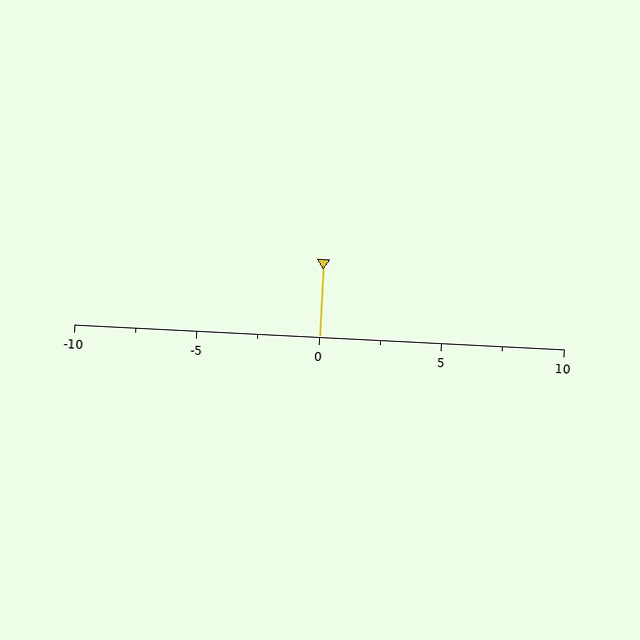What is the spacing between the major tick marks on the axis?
The major ticks are spaced 5 apart.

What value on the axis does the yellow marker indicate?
The marker indicates approximately 0.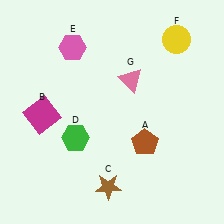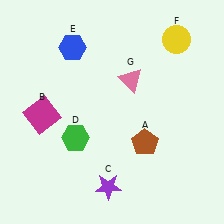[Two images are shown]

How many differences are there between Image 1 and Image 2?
There are 2 differences between the two images.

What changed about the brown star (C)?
In Image 1, C is brown. In Image 2, it changed to purple.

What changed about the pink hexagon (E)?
In Image 1, E is pink. In Image 2, it changed to blue.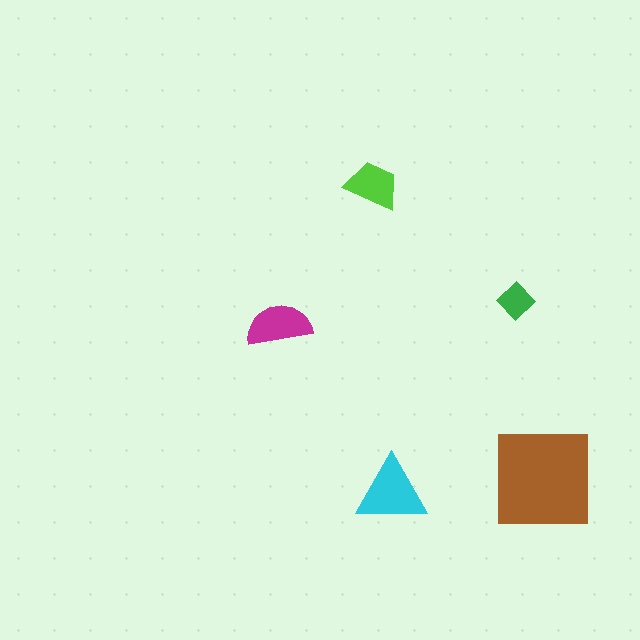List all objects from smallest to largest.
The green diamond, the lime trapezoid, the magenta semicircle, the cyan triangle, the brown square.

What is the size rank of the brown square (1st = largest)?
1st.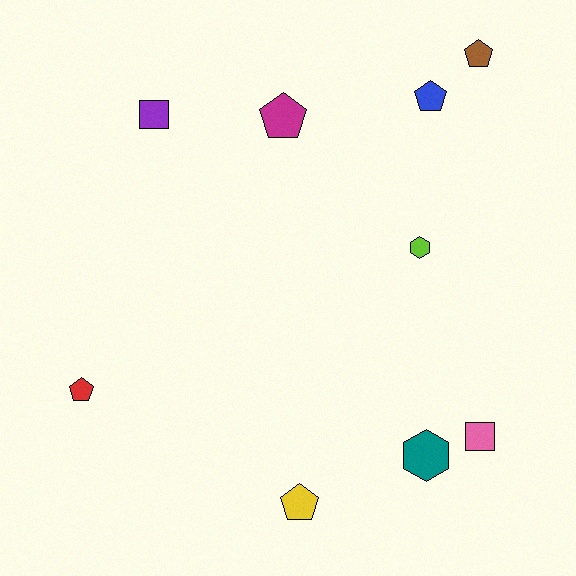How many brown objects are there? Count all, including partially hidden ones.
There is 1 brown object.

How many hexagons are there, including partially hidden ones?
There are 2 hexagons.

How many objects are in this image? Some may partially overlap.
There are 9 objects.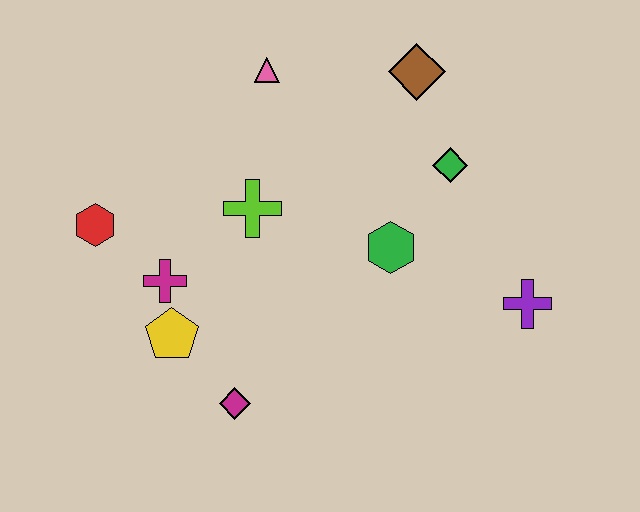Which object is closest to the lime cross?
The magenta cross is closest to the lime cross.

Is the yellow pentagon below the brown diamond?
Yes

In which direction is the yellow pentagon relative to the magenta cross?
The yellow pentagon is below the magenta cross.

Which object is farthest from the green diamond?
The red hexagon is farthest from the green diamond.